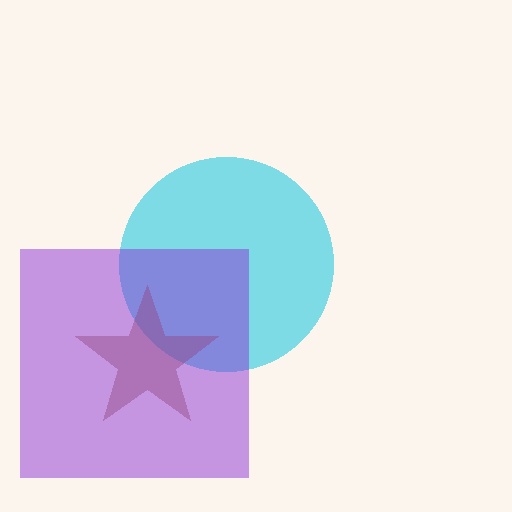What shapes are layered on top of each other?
The layered shapes are: a cyan circle, a brown star, a purple square.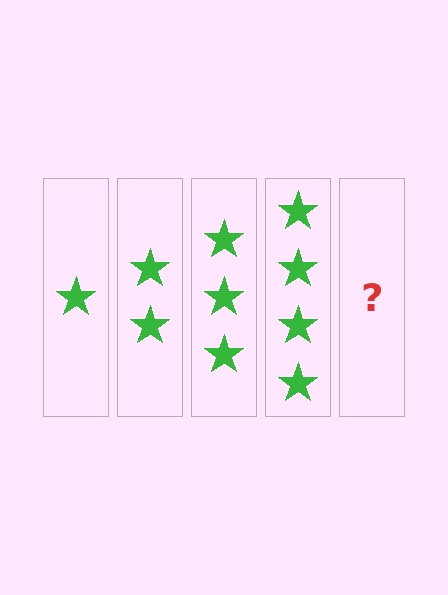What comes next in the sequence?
The next element should be 5 stars.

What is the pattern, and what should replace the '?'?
The pattern is that each step adds one more star. The '?' should be 5 stars.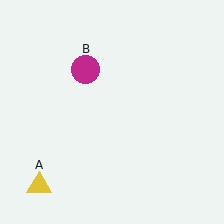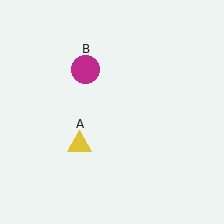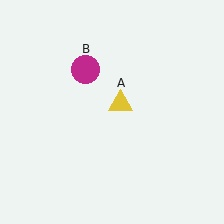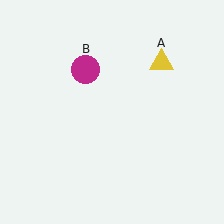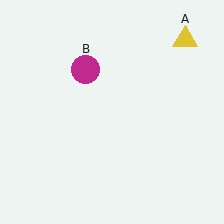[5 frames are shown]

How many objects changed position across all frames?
1 object changed position: yellow triangle (object A).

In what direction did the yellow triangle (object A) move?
The yellow triangle (object A) moved up and to the right.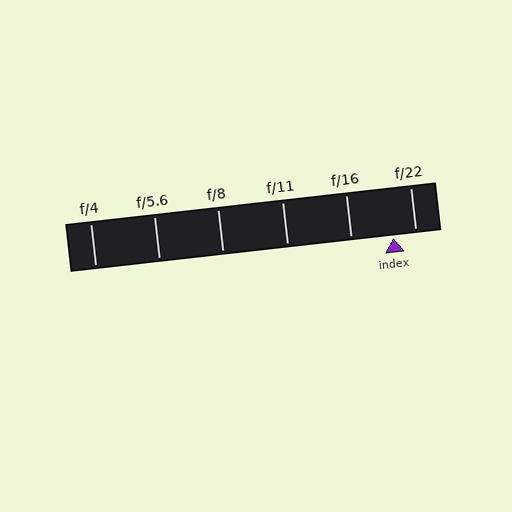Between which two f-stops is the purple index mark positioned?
The index mark is between f/16 and f/22.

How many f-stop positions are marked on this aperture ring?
There are 6 f-stop positions marked.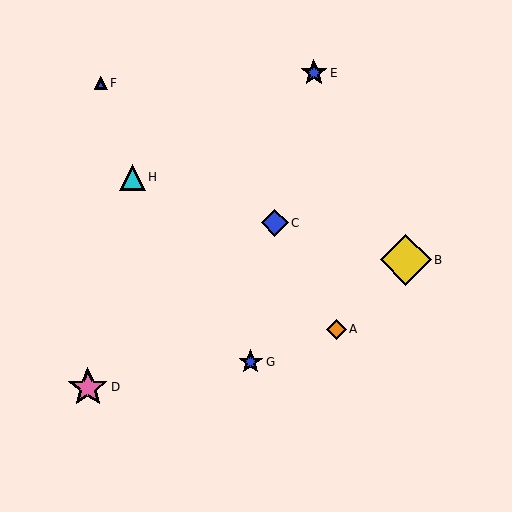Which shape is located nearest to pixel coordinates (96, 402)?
The pink star (labeled D) at (88, 387) is nearest to that location.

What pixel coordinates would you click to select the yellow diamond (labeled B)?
Click at (406, 260) to select the yellow diamond B.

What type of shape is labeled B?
Shape B is a yellow diamond.